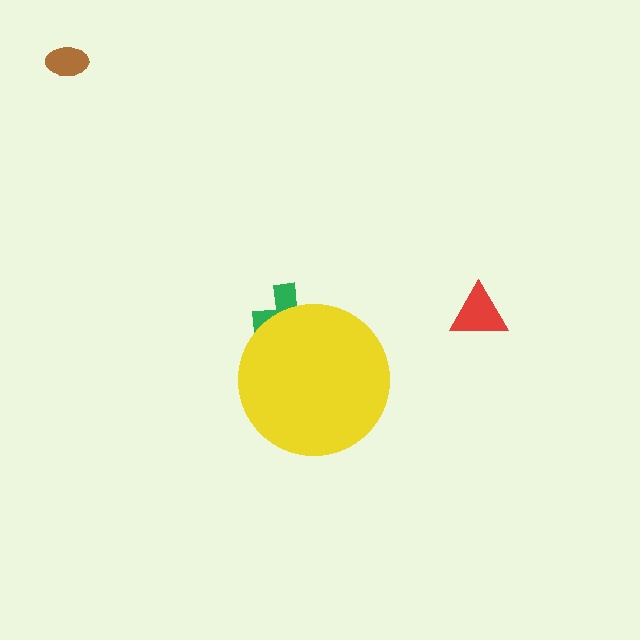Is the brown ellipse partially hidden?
No, the brown ellipse is fully visible.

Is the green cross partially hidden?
Yes, the green cross is partially hidden behind the yellow circle.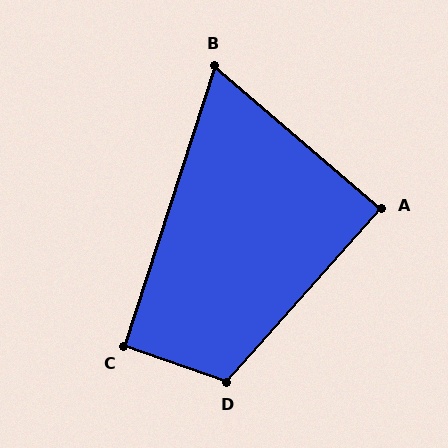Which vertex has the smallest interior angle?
B, at approximately 68 degrees.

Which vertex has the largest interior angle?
D, at approximately 112 degrees.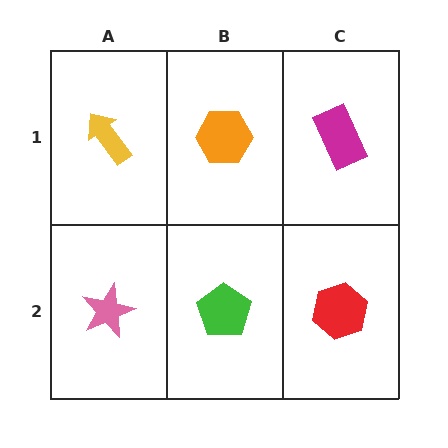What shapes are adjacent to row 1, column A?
A pink star (row 2, column A), an orange hexagon (row 1, column B).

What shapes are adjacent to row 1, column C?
A red hexagon (row 2, column C), an orange hexagon (row 1, column B).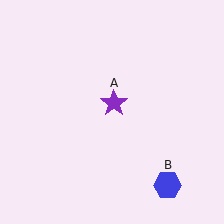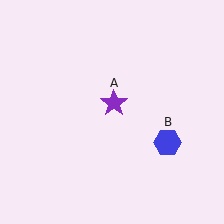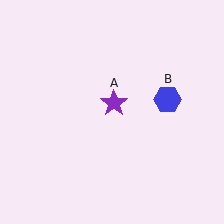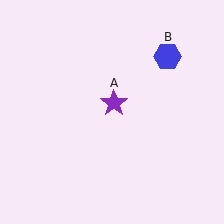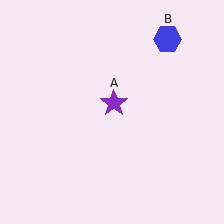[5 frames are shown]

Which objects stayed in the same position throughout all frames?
Purple star (object A) remained stationary.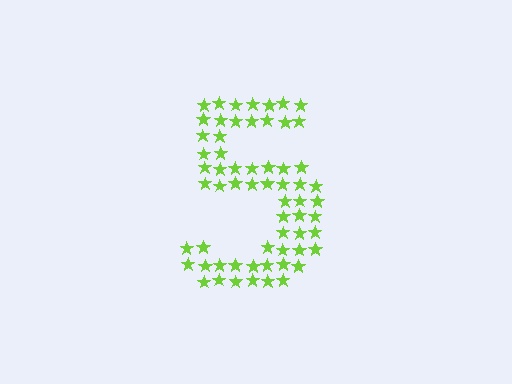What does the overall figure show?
The overall figure shows the digit 5.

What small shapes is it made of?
It is made of small stars.